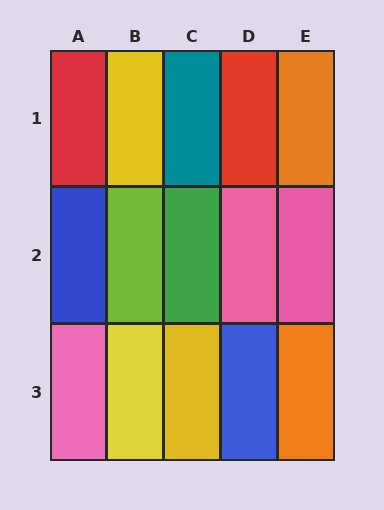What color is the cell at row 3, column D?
Blue.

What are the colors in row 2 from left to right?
Blue, lime, green, pink, pink.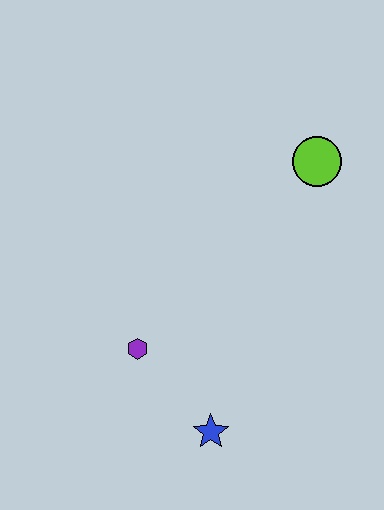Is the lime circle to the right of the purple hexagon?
Yes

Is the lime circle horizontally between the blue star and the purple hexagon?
No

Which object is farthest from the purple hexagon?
The lime circle is farthest from the purple hexagon.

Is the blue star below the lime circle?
Yes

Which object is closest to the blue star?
The purple hexagon is closest to the blue star.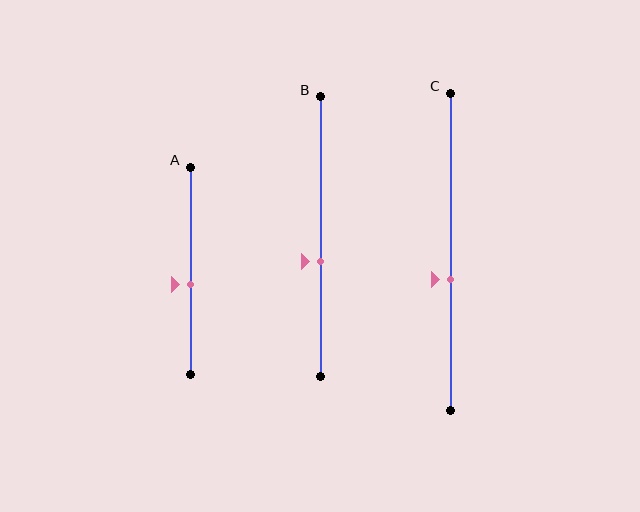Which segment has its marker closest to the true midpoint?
Segment A has its marker closest to the true midpoint.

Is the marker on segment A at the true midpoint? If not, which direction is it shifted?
No, the marker on segment A is shifted downward by about 6% of the segment length.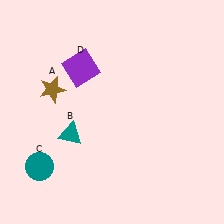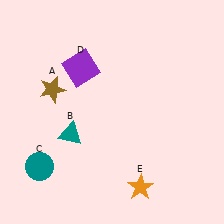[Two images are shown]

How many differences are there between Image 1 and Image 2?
There is 1 difference between the two images.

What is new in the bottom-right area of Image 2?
An orange star (E) was added in the bottom-right area of Image 2.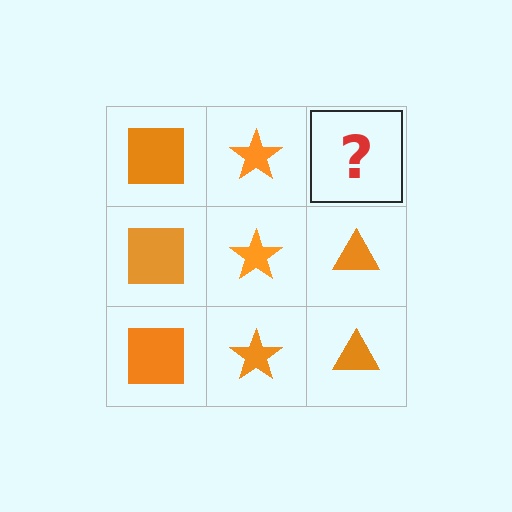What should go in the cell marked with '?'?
The missing cell should contain an orange triangle.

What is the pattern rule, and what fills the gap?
The rule is that each column has a consistent shape. The gap should be filled with an orange triangle.